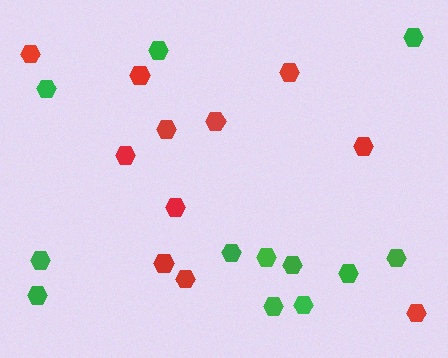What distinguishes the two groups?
There are 2 groups: one group of red hexagons (11) and one group of green hexagons (12).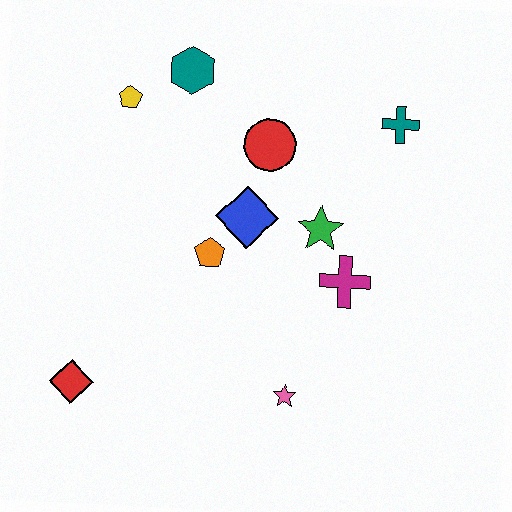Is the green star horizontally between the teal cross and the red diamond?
Yes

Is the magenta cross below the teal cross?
Yes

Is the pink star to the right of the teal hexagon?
Yes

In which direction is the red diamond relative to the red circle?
The red diamond is below the red circle.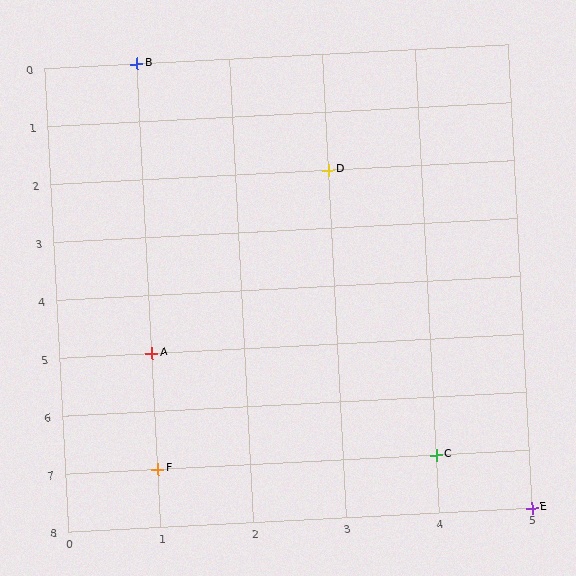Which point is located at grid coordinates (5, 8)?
Point E is at (5, 8).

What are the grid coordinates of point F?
Point F is at grid coordinates (1, 7).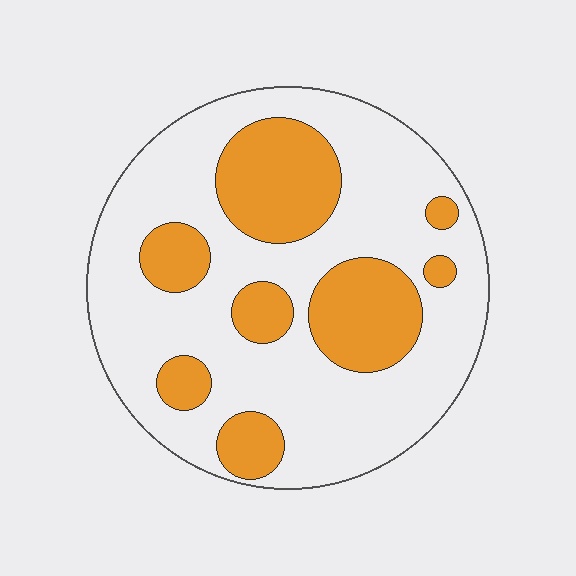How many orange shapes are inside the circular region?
8.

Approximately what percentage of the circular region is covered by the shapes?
Approximately 30%.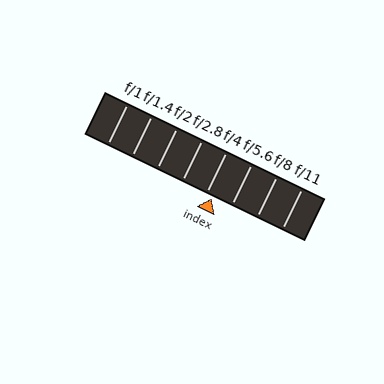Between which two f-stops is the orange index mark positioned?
The index mark is between f/4 and f/5.6.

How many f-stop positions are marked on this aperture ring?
There are 8 f-stop positions marked.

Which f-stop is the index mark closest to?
The index mark is closest to f/4.